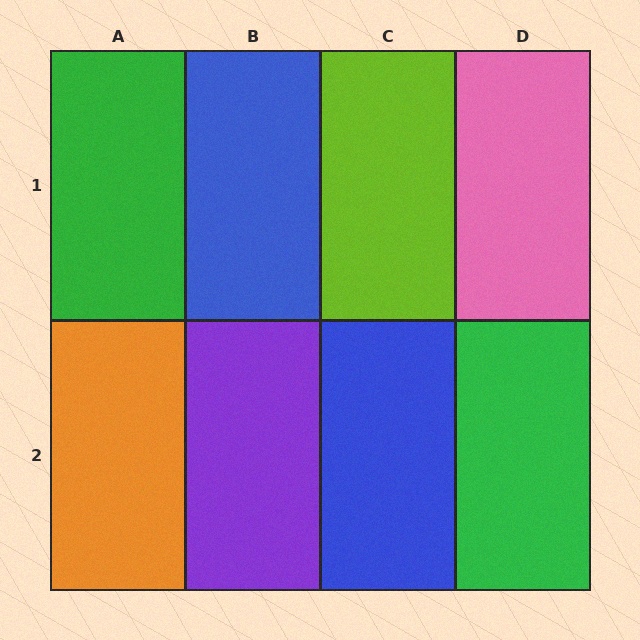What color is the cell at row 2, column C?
Blue.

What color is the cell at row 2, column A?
Orange.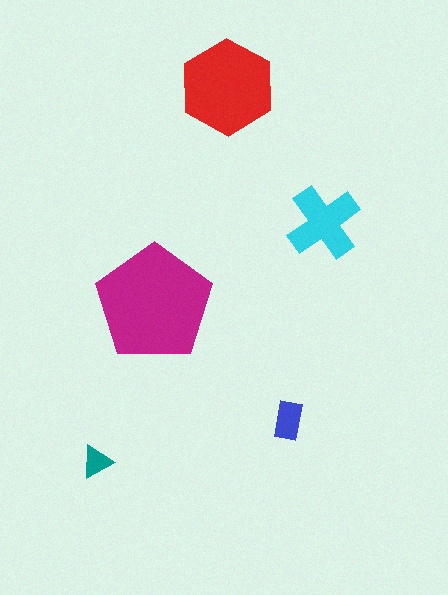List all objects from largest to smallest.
The magenta pentagon, the red hexagon, the cyan cross, the blue rectangle, the teal triangle.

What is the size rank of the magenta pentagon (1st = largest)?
1st.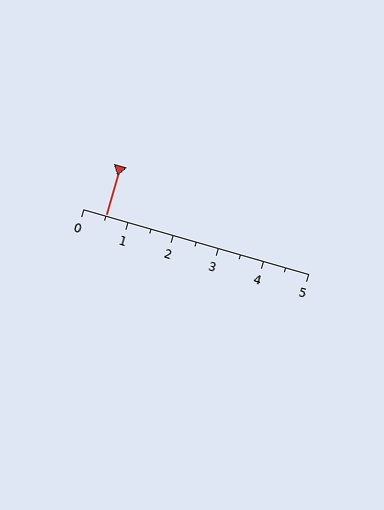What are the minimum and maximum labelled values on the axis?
The axis runs from 0 to 5.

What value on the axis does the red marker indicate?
The marker indicates approximately 0.5.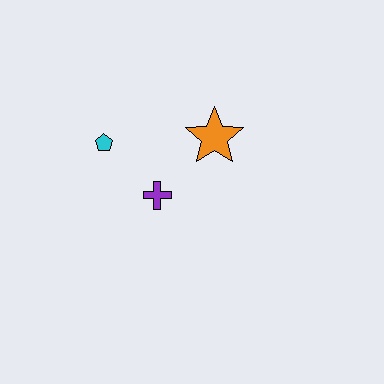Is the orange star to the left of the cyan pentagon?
No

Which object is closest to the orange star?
The purple cross is closest to the orange star.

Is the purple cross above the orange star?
No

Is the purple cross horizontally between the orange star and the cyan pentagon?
Yes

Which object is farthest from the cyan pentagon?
The orange star is farthest from the cyan pentagon.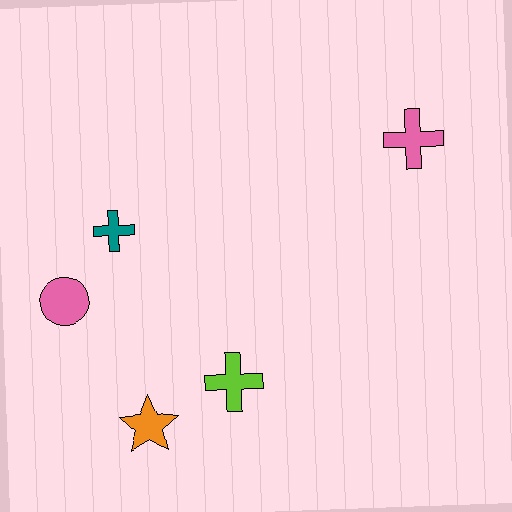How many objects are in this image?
There are 5 objects.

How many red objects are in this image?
There are no red objects.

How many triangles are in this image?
There are no triangles.